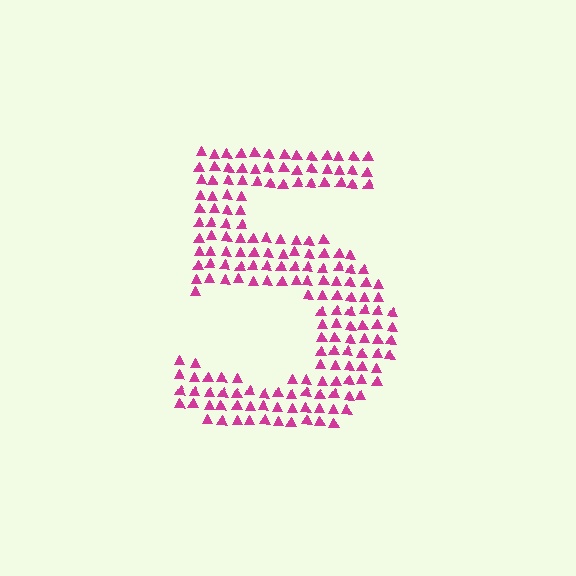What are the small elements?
The small elements are triangles.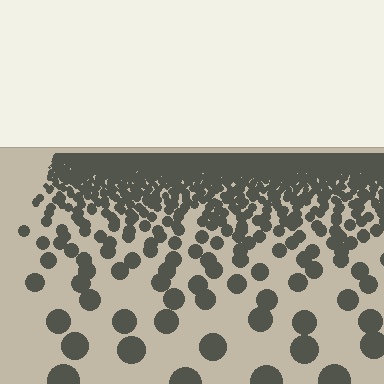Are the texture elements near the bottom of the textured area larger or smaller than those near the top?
Larger. Near the bottom, elements are closer to the viewer and appear at a bigger on-screen size.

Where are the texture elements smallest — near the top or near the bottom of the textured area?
Near the top.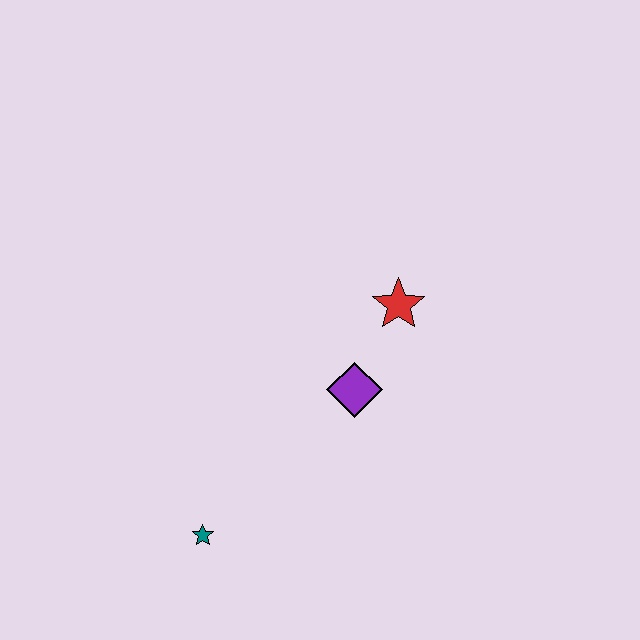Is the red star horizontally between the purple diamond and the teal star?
No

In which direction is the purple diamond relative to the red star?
The purple diamond is below the red star.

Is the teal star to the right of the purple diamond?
No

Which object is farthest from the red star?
The teal star is farthest from the red star.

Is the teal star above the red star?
No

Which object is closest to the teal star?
The purple diamond is closest to the teal star.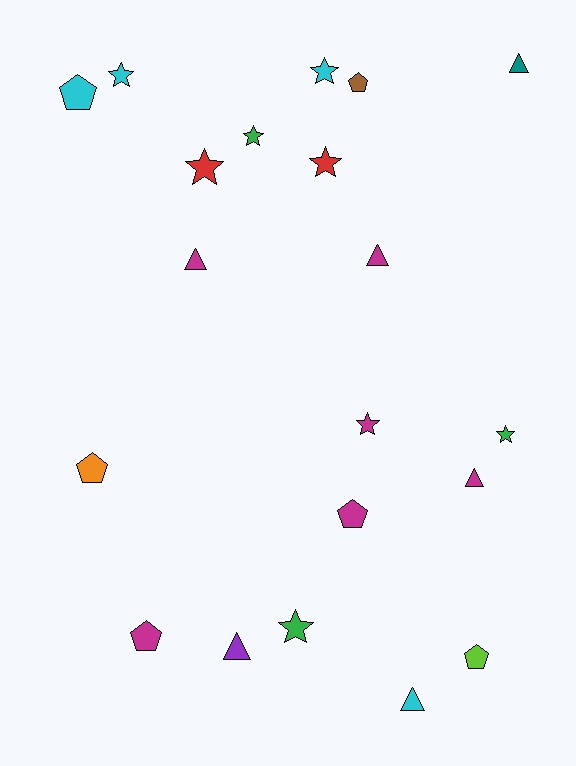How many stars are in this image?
There are 8 stars.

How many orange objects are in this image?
There is 1 orange object.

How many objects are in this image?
There are 20 objects.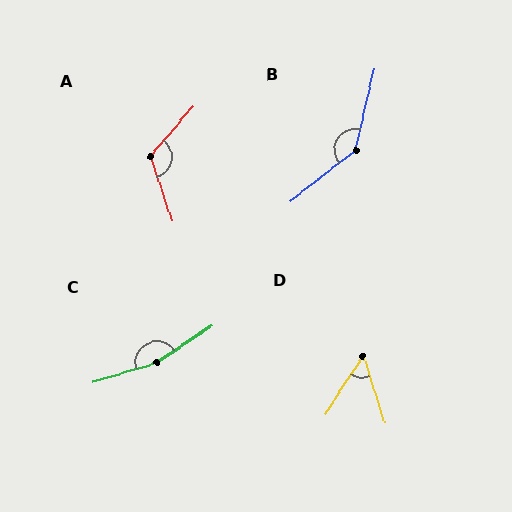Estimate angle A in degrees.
Approximately 121 degrees.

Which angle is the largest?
C, at approximately 162 degrees.